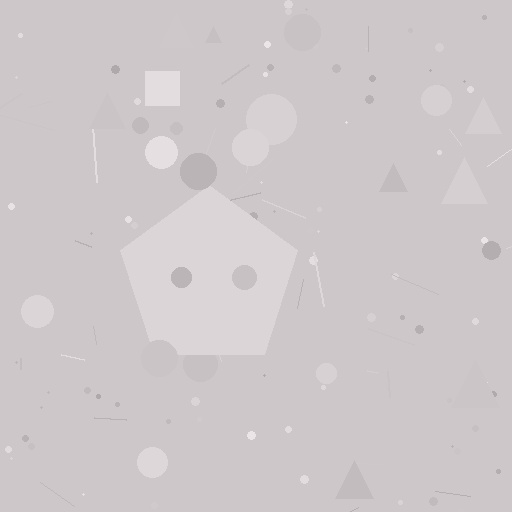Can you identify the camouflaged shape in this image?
The camouflaged shape is a pentagon.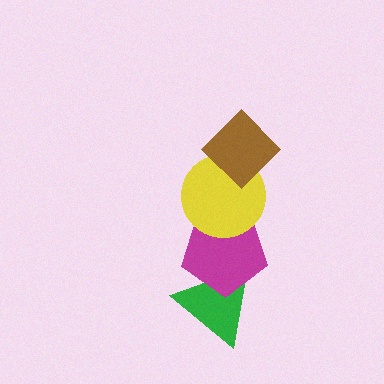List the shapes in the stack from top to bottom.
From top to bottom: the brown diamond, the yellow circle, the magenta pentagon, the green triangle.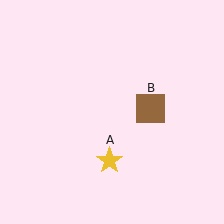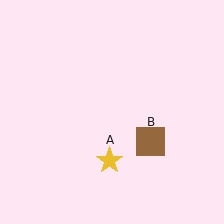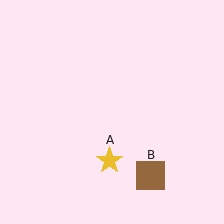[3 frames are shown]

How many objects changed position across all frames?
1 object changed position: brown square (object B).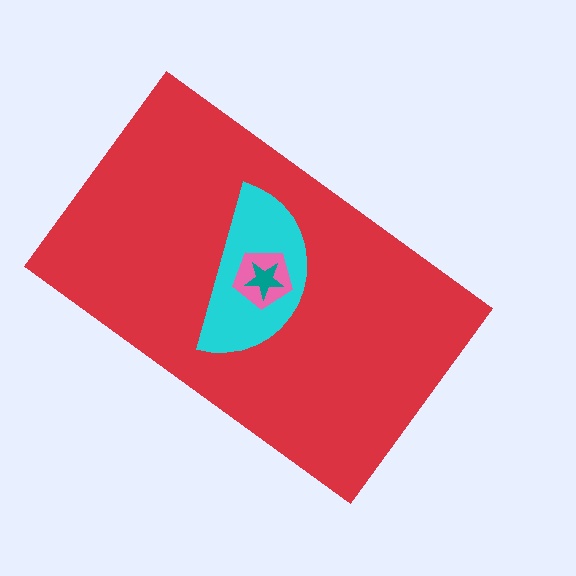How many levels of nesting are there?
4.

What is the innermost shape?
The teal star.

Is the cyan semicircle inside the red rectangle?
Yes.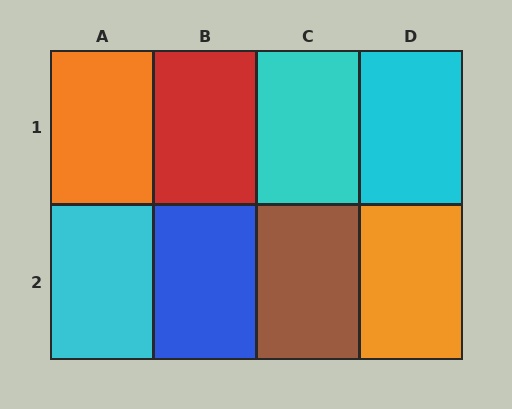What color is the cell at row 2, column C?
Brown.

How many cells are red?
1 cell is red.